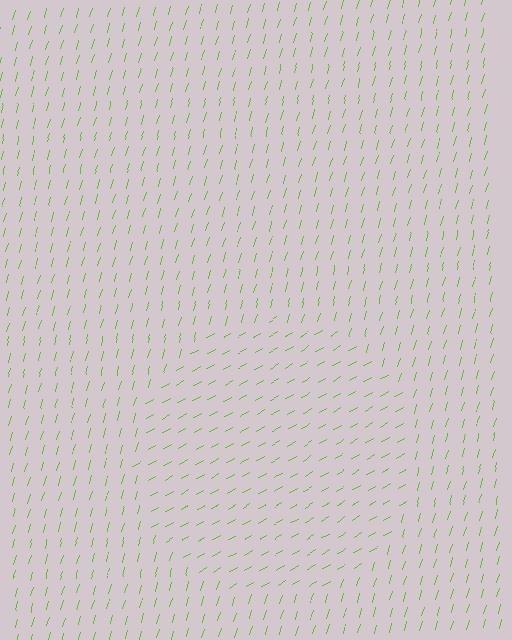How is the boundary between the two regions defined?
The boundary is defined purely by a change in line orientation (approximately 45 degrees difference). All lines are the same color and thickness.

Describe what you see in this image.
The image is filled with small lime line segments. A circle region in the image has lines oriented differently from the surrounding lines, creating a visible texture boundary.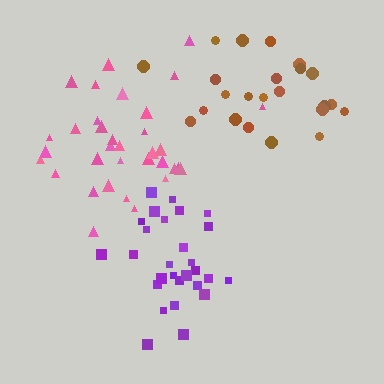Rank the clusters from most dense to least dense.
purple, pink, brown.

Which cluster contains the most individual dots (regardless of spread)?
Pink (34).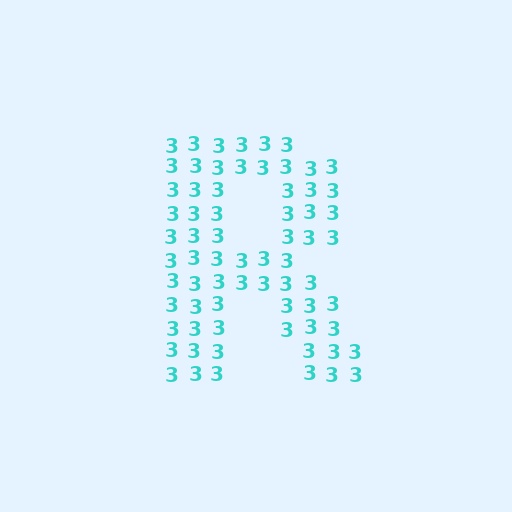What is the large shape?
The large shape is the letter R.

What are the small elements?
The small elements are digit 3's.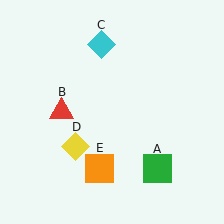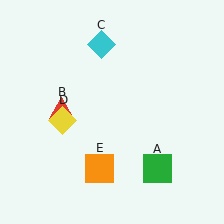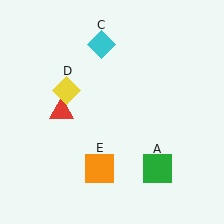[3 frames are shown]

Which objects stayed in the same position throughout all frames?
Green square (object A) and red triangle (object B) and cyan diamond (object C) and orange square (object E) remained stationary.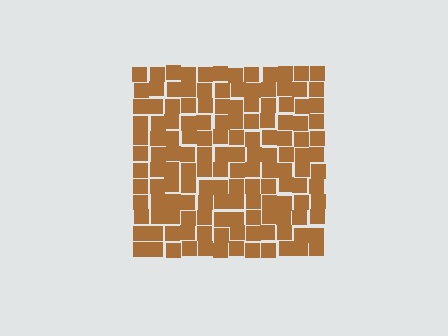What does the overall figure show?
The overall figure shows a square.